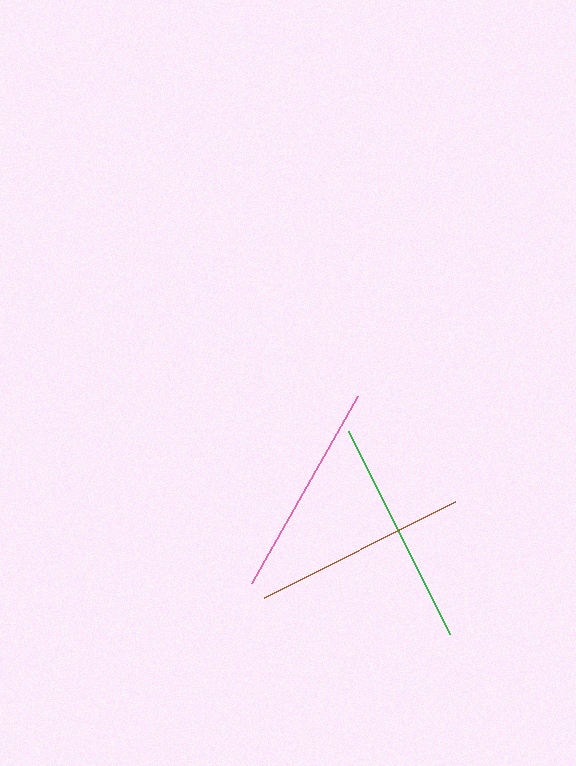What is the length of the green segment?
The green segment is approximately 227 pixels long.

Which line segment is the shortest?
The brown line is the shortest at approximately 213 pixels.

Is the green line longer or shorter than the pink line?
The green line is longer than the pink line.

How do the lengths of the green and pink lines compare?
The green and pink lines are approximately the same length.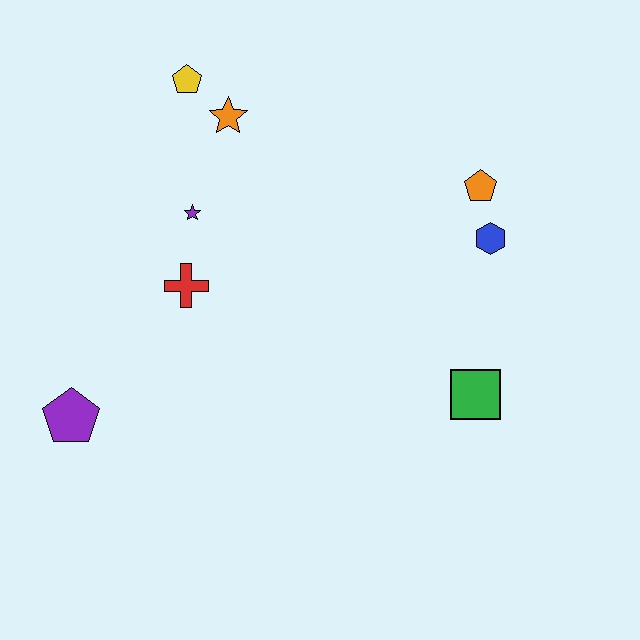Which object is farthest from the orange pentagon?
The purple pentagon is farthest from the orange pentagon.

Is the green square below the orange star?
Yes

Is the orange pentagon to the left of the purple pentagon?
No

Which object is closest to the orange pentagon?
The blue hexagon is closest to the orange pentagon.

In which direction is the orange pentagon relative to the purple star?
The orange pentagon is to the right of the purple star.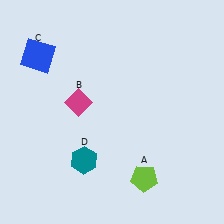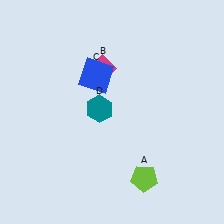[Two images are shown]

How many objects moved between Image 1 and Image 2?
3 objects moved between the two images.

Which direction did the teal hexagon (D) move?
The teal hexagon (D) moved up.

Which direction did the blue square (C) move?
The blue square (C) moved right.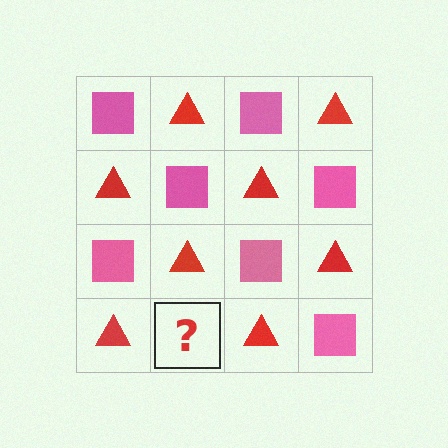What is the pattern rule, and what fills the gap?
The rule is that it alternates pink square and red triangle in a checkerboard pattern. The gap should be filled with a pink square.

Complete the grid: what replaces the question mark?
The question mark should be replaced with a pink square.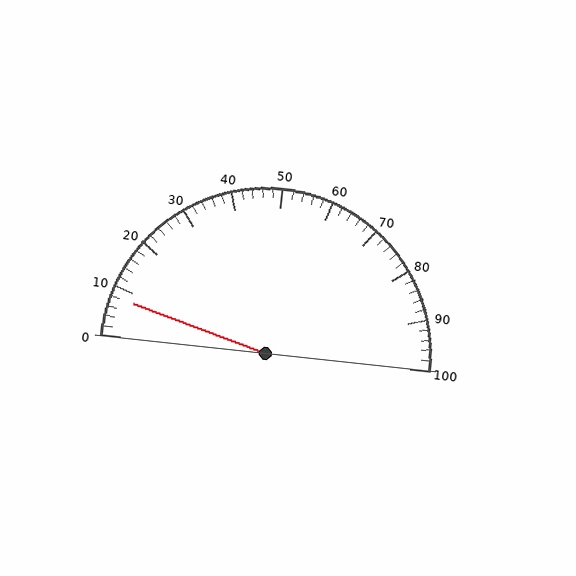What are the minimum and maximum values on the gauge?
The gauge ranges from 0 to 100.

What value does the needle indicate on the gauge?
The needle indicates approximately 8.